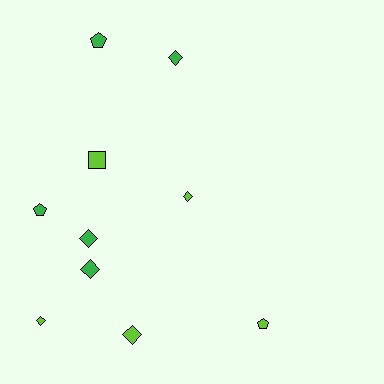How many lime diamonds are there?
There are 3 lime diamonds.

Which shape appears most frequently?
Diamond, with 6 objects.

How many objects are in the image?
There are 10 objects.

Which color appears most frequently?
Green, with 5 objects.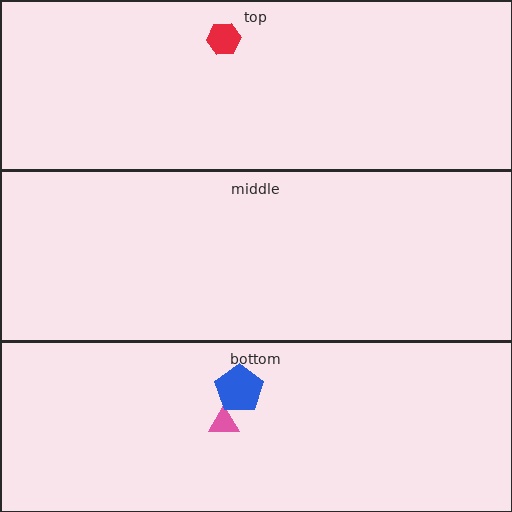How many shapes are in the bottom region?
2.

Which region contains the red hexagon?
The top region.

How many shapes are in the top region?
1.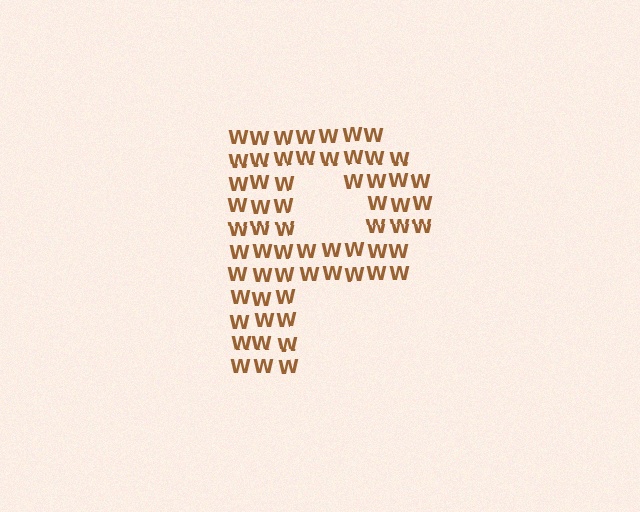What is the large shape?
The large shape is the letter P.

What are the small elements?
The small elements are letter W's.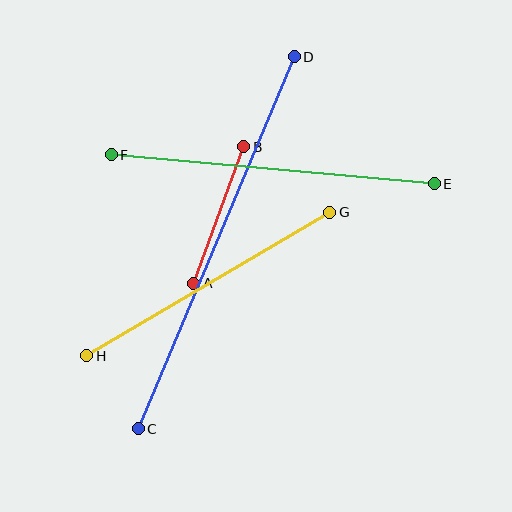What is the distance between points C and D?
The distance is approximately 404 pixels.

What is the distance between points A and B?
The distance is approximately 145 pixels.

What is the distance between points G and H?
The distance is approximately 282 pixels.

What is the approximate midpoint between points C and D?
The midpoint is at approximately (216, 243) pixels.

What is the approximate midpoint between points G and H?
The midpoint is at approximately (208, 284) pixels.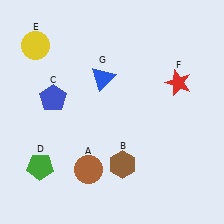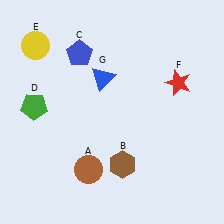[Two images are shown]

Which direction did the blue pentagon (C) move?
The blue pentagon (C) moved up.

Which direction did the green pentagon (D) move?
The green pentagon (D) moved up.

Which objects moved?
The objects that moved are: the blue pentagon (C), the green pentagon (D).